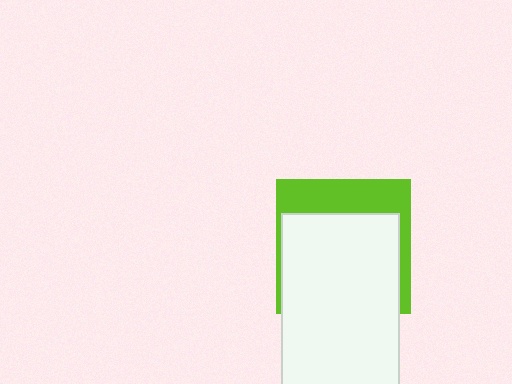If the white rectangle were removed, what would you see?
You would see the complete lime square.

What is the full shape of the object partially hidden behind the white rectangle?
The partially hidden object is a lime square.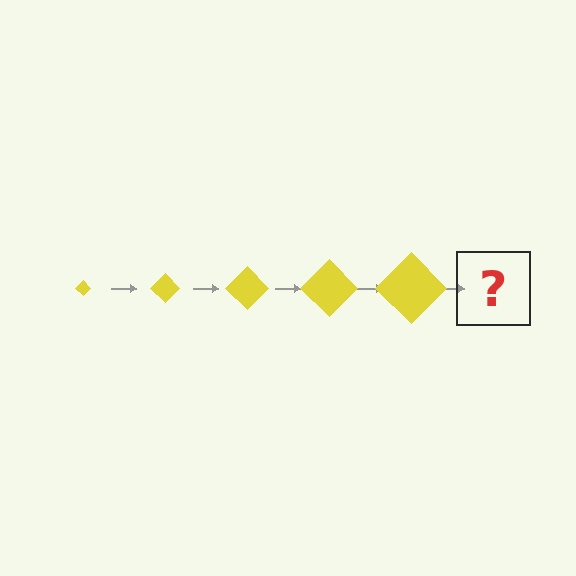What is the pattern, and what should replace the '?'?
The pattern is that the diamond gets progressively larger each step. The '?' should be a yellow diamond, larger than the previous one.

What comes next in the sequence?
The next element should be a yellow diamond, larger than the previous one.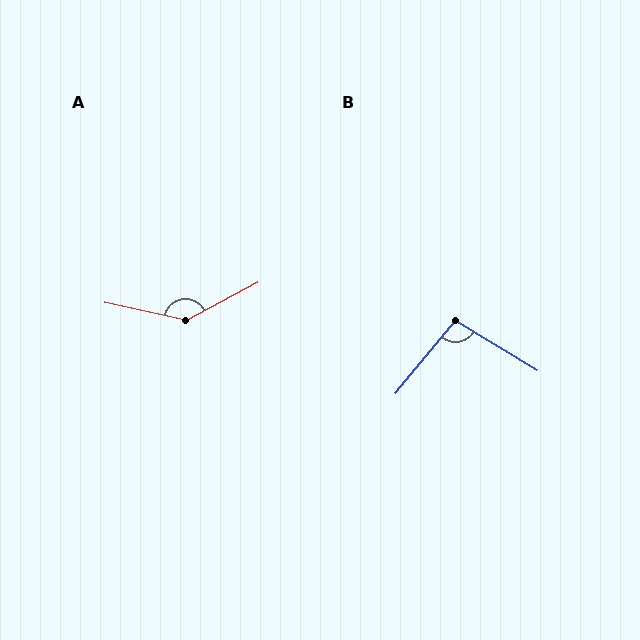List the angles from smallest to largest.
B (98°), A (140°).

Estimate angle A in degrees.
Approximately 140 degrees.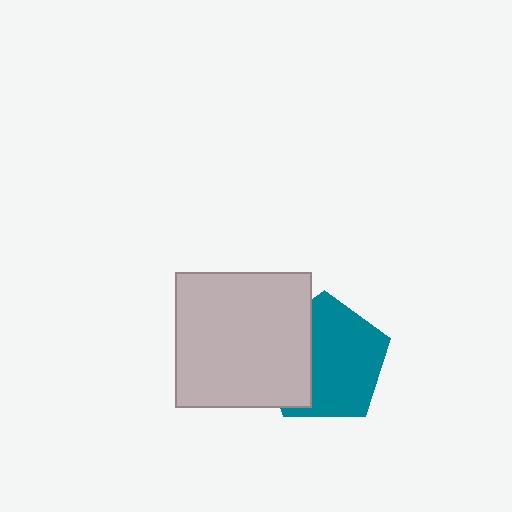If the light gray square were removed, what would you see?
You would see the complete teal pentagon.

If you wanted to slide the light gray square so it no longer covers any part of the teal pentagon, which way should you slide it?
Slide it left — that is the most direct way to separate the two shapes.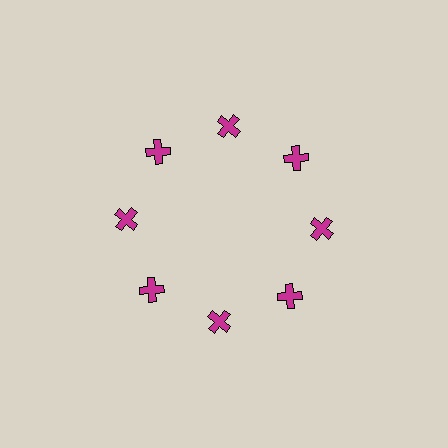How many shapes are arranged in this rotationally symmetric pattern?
There are 8 shapes, arranged in 8 groups of 1.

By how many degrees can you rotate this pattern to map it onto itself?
The pattern maps onto itself every 45 degrees of rotation.